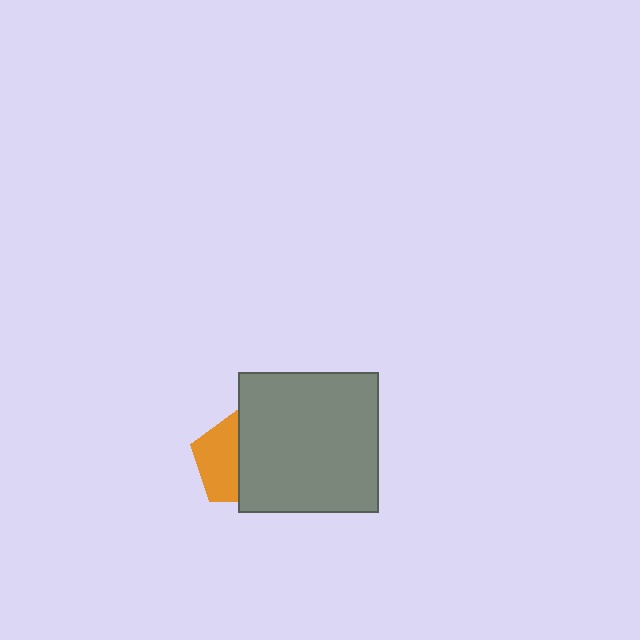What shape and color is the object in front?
The object in front is a gray square.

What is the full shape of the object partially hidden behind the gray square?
The partially hidden object is an orange pentagon.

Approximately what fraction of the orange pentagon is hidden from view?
Roughly 53% of the orange pentagon is hidden behind the gray square.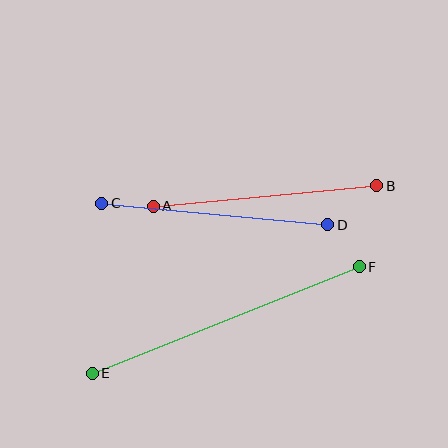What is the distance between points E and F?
The distance is approximately 287 pixels.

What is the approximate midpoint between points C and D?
The midpoint is at approximately (215, 214) pixels.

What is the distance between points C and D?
The distance is approximately 227 pixels.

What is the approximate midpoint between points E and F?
The midpoint is at approximately (226, 320) pixels.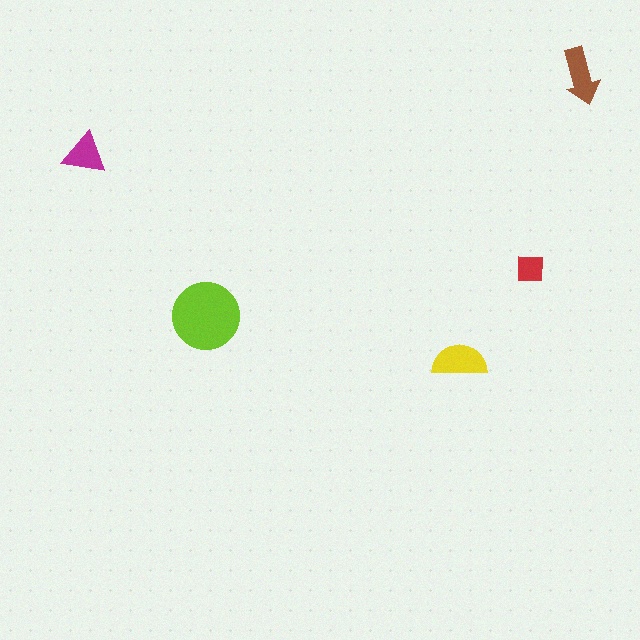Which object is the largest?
The lime circle.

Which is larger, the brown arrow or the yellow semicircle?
The yellow semicircle.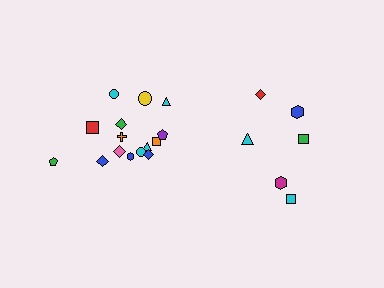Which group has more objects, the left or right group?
The left group.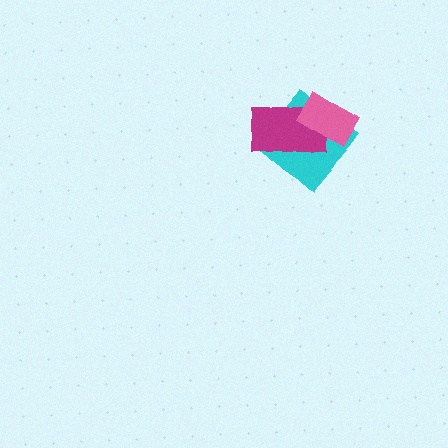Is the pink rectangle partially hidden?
No, no other shape covers it.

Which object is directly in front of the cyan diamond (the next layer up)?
The magenta rectangle is directly in front of the cyan diamond.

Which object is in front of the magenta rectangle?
The pink rectangle is in front of the magenta rectangle.